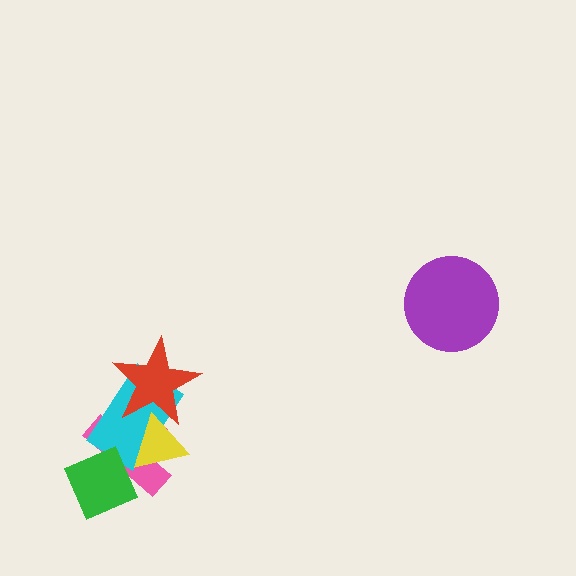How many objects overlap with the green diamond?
2 objects overlap with the green diamond.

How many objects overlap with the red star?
3 objects overlap with the red star.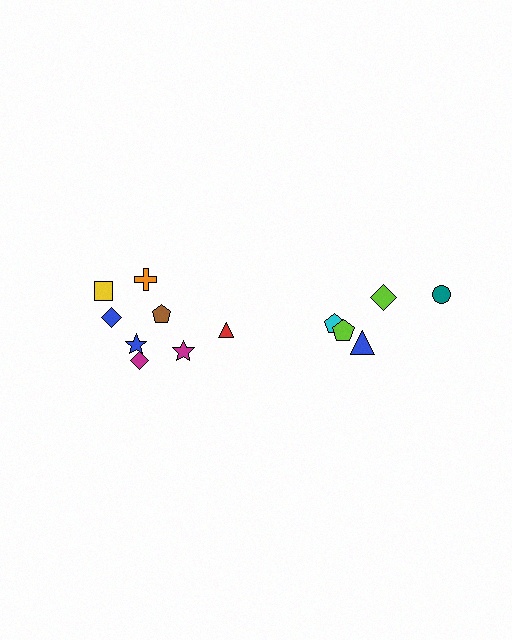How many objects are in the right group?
There are 5 objects.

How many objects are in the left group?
There are 8 objects.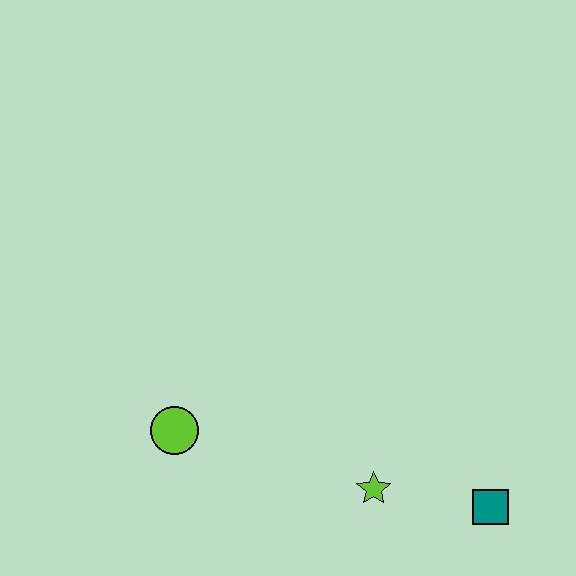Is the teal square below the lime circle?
Yes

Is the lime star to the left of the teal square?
Yes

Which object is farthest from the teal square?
The lime circle is farthest from the teal square.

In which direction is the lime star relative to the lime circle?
The lime star is to the right of the lime circle.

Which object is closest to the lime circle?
The lime star is closest to the lime circle.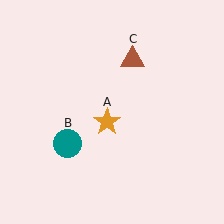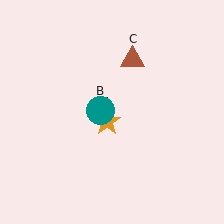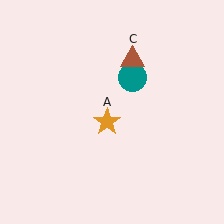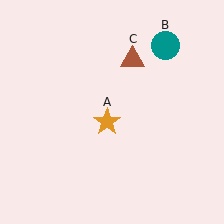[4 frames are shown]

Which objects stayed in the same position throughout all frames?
Orange star (object A) and brown triangle (object C) remained stationary.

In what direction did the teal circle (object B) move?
The teal circle (object B) moved up and to the right.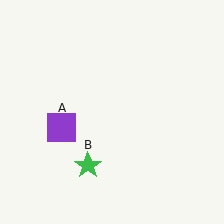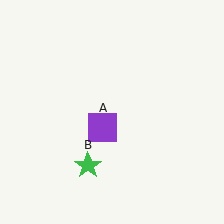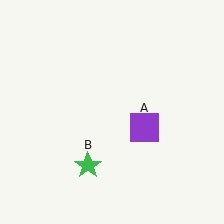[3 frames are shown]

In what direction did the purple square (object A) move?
The purple square (object A) moved right.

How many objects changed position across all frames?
1 object changed position: purple square (object A).